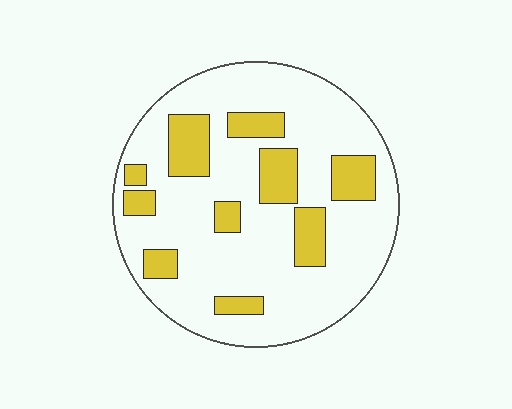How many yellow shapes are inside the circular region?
10.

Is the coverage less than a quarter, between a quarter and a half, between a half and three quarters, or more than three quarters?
Less than a quarter.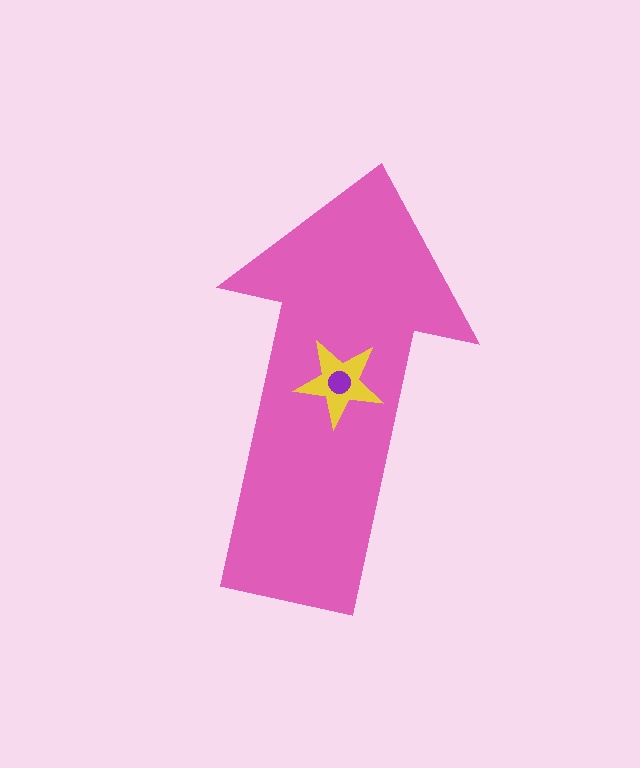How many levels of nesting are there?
3.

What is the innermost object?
The purple circle.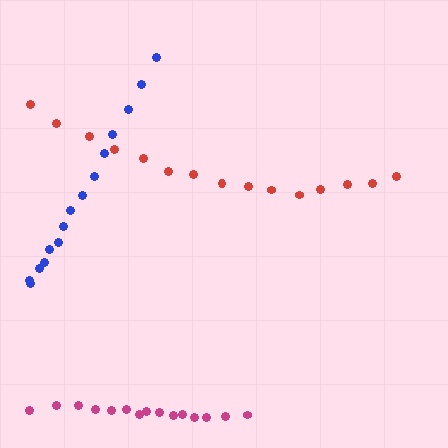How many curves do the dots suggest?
There are 3 distinct paths.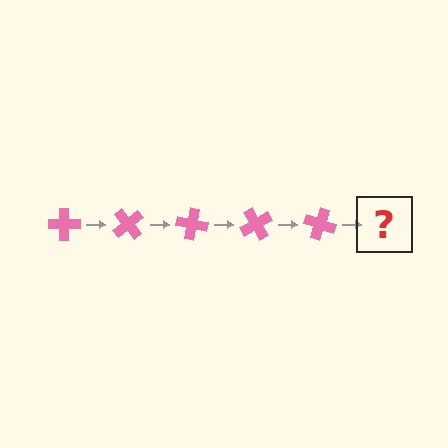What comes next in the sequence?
The next element should be a pink cross rotated 250 degrees.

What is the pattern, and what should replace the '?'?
The pattern is that the cross rotates 50 degrees each step. The '?' should be a pink cross rotated 250 degrees.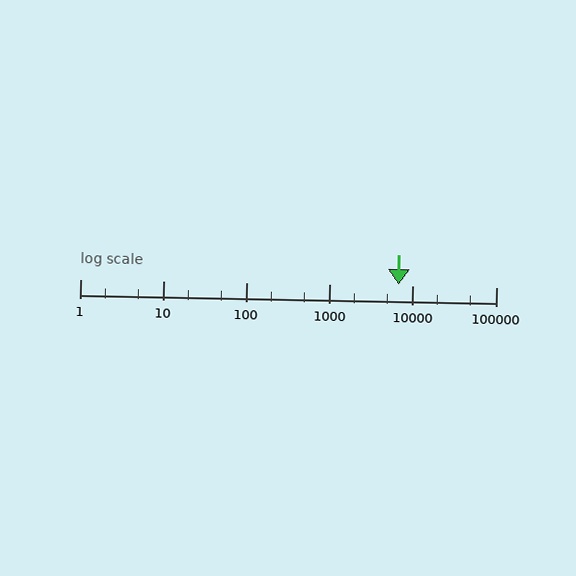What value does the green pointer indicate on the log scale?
The pointer indicates approximately 6800.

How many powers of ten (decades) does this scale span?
The scale spans 5 decades, from 1 to 100000.